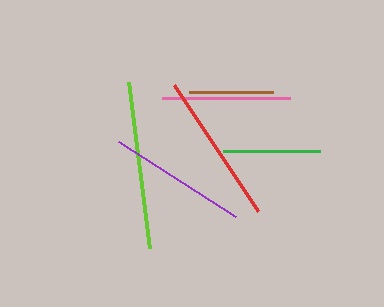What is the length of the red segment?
The red segment is approximately 152 pixels long.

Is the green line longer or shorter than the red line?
The red line is longer than the green line.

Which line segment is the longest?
The lime line is the longest at approximately 168 pixels.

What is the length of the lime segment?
The lime segment is approximately 168 pixels long.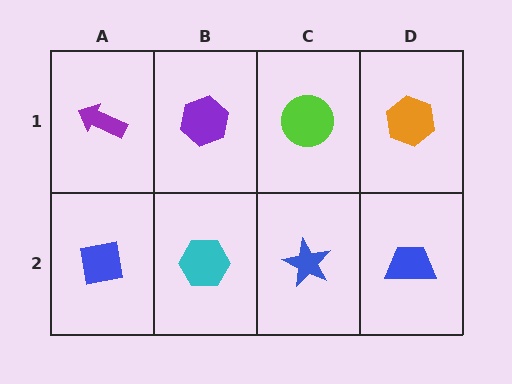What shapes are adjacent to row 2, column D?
An orange hexagon (row 1, column D), a blue star (row 2, column C).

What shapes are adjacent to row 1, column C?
A blue star (row 2, column C), a purple hexagon (row 1, column B), an orange hexagon (row 1, column D).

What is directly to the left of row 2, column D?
A blue star.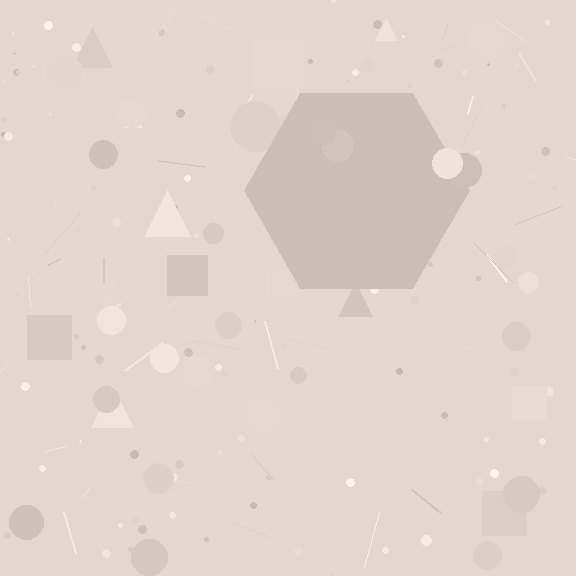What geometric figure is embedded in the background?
A hexagon is embedded in the background.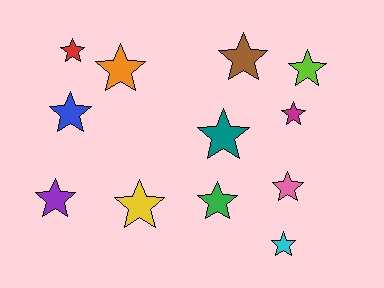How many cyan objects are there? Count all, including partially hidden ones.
There is 1 cyan object.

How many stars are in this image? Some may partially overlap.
There are 12 stars.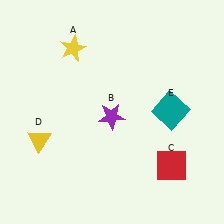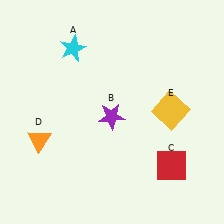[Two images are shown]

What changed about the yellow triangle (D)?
In Image 1, D is yellow. In Image 2, it changed to orange.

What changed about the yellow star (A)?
In Image 1, A is yellow. In Image 2, it changed to cyan.